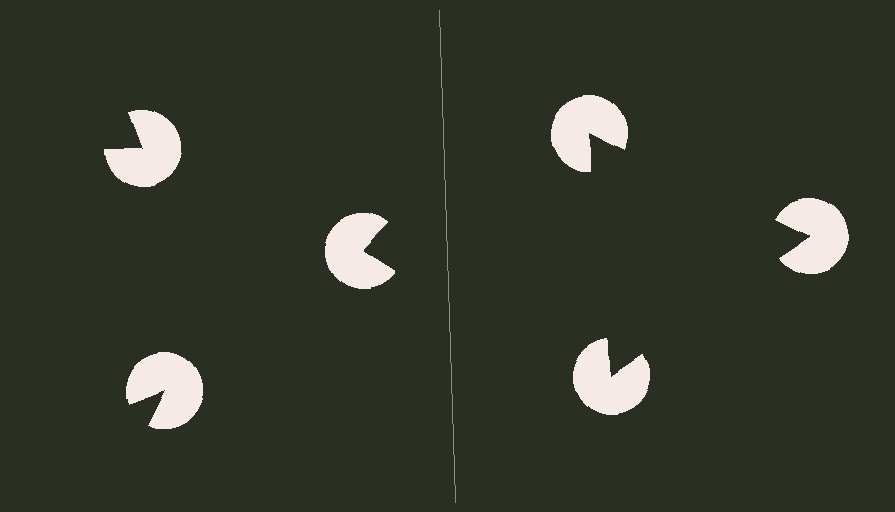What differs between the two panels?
The pac-man discs are positioned identically on both sides; only the wedge orientations differ. On the right they align to a triangle; on the left they are misaligned.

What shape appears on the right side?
An illusory triangle.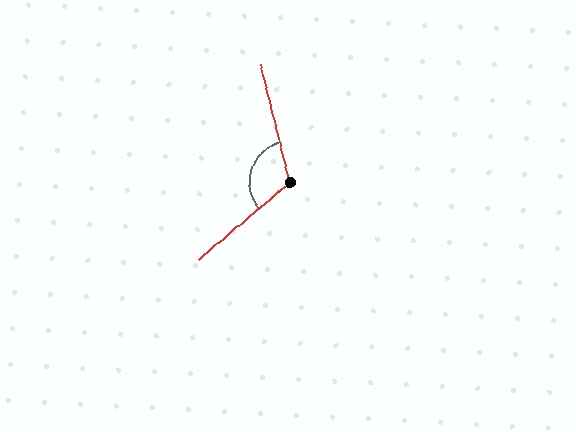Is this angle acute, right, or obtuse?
It is obtuse.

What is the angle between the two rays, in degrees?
Approximately 116 degrees.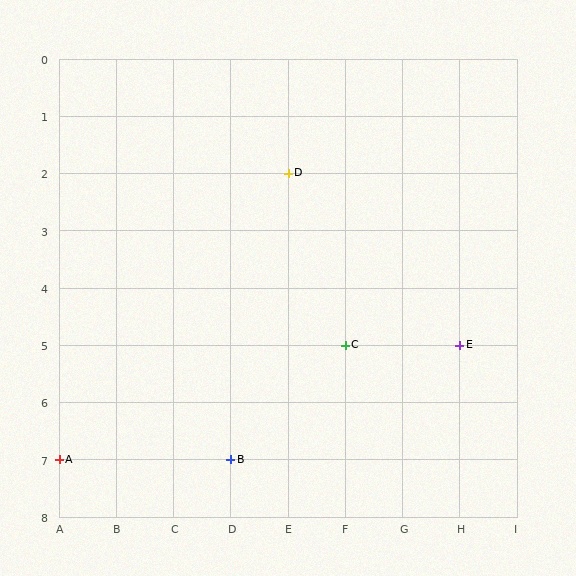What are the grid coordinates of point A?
Point A is at grid coordinates (A, 7).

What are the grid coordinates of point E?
Point E is at grid coordinates (H, 5).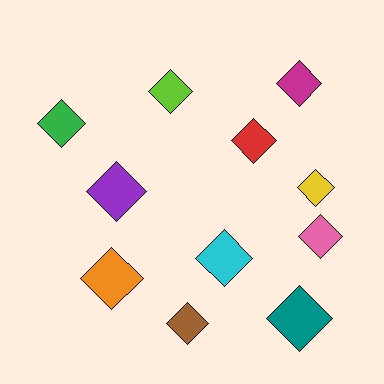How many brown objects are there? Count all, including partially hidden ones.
There is 1 brown object.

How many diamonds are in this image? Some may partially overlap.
There are 11 diamonds.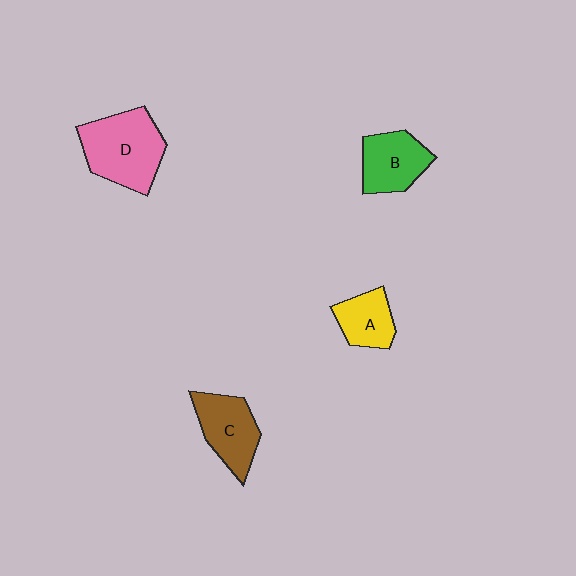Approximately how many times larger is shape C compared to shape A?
Approximately 1.4 times.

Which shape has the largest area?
Shape D (pink).